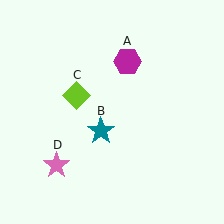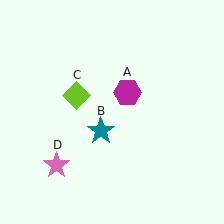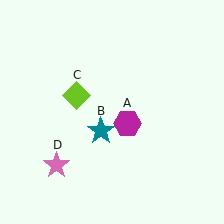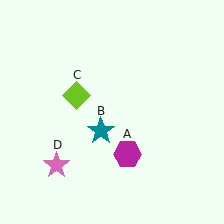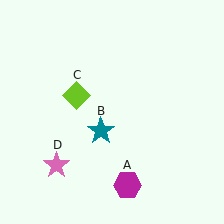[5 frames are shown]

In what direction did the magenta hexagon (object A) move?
The magenta hexagon (object A) moved down.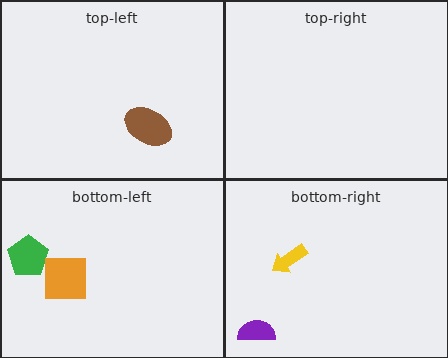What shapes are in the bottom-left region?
The green pentagon, the orange square.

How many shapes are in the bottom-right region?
2.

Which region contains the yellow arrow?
The bottom-right region.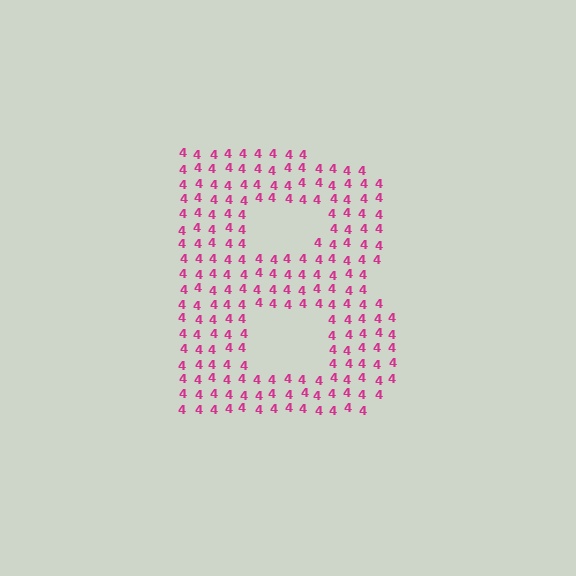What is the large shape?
The large shape is the letter B.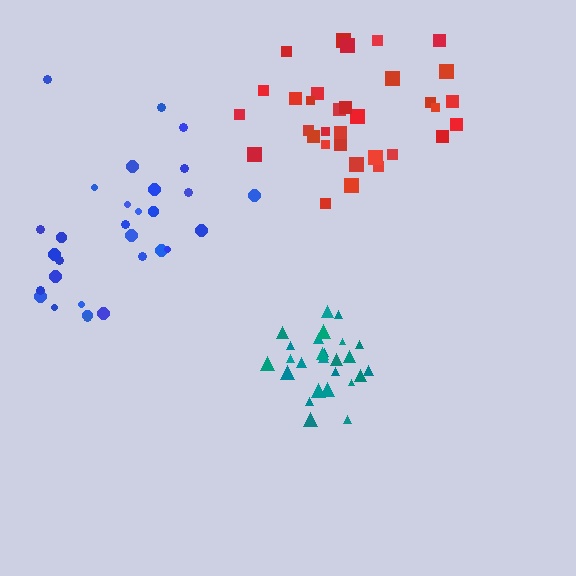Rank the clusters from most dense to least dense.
teal, red, blue.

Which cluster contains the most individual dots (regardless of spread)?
Red (33).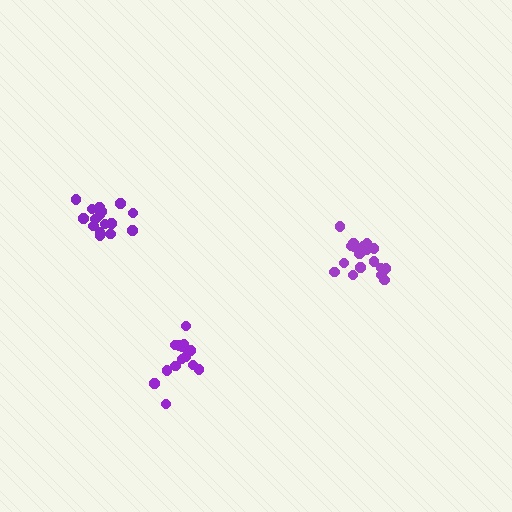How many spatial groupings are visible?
There are 3 spatial groupings.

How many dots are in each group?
Group 1: 18 dots, Group 2: 16 dots, Group 3: 14 dots (48 total).